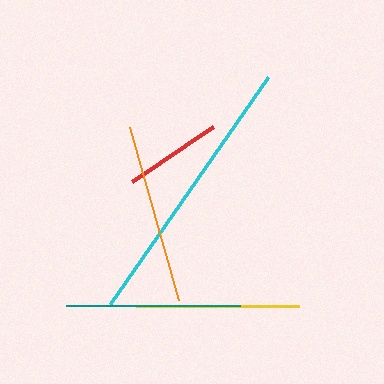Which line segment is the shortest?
The red line is the shortest at approximately 98 pixels.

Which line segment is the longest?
The cyan line is the longest at approximately 277 pixels.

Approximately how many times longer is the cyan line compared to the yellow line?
The cyan line is approximately 1.7 times the length of the yellow line.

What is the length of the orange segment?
The orange segment is approximately 179 pixels long.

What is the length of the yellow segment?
The yellow segment is approximately 163 pixels long.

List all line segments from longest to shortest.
From longest to shortest: cyan, orange, teal, yellow, red.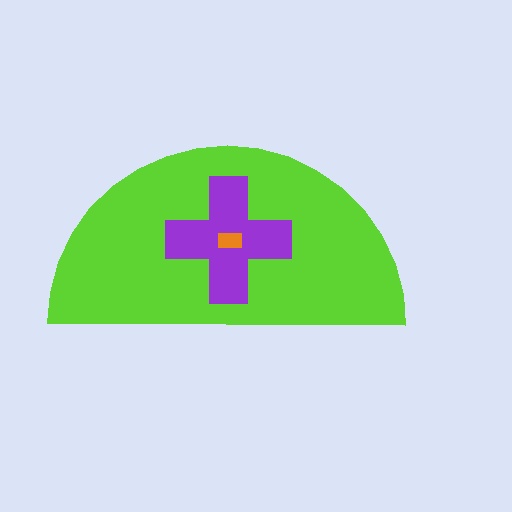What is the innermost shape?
The orange rectangle.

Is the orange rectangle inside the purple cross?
Yes.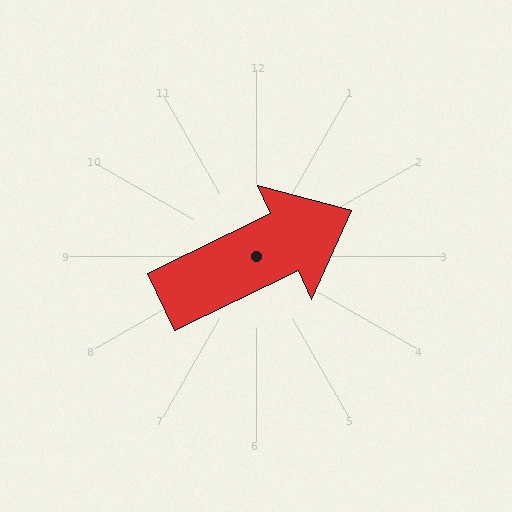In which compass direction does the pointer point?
Northeast.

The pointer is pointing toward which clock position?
Roughly 2 o'clock.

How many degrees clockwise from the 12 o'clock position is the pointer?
Approximately 64 degrees.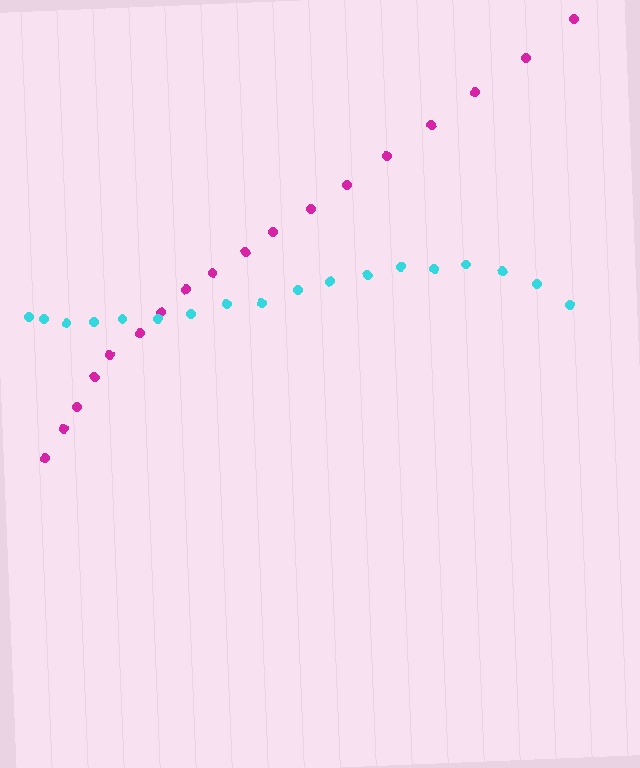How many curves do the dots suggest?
There are 2 distinct paths.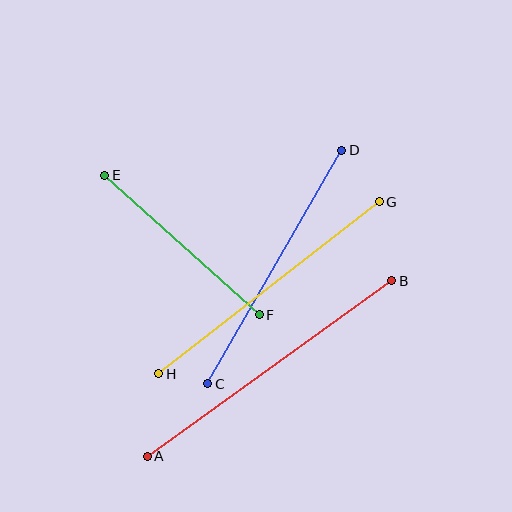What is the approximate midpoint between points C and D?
The midpoint is at approximately (275, 267) pixels.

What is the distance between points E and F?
The distance is approximately 208 pixels.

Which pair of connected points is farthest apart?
Points A and B are farthest apart.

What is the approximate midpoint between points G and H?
The midpoint is at approximately (269, 288) pixels.